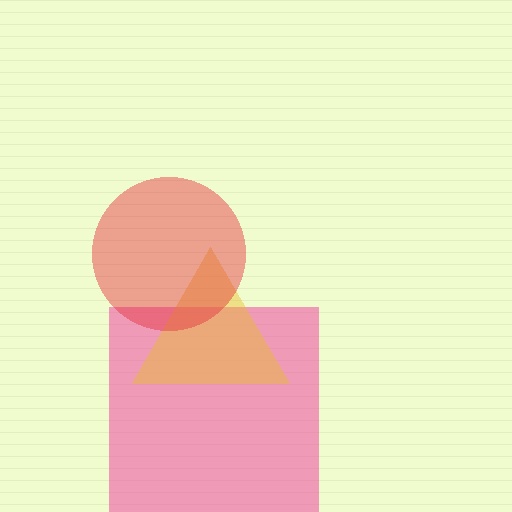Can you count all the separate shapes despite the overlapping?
Yes, there are 3 separate shapes.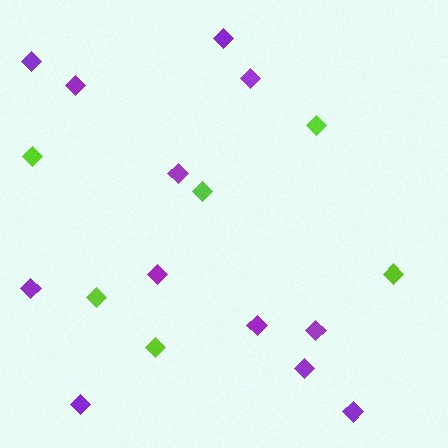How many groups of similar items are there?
There are 2 groups: one group of lime diamonds (6) and one group of purple diamonds (12).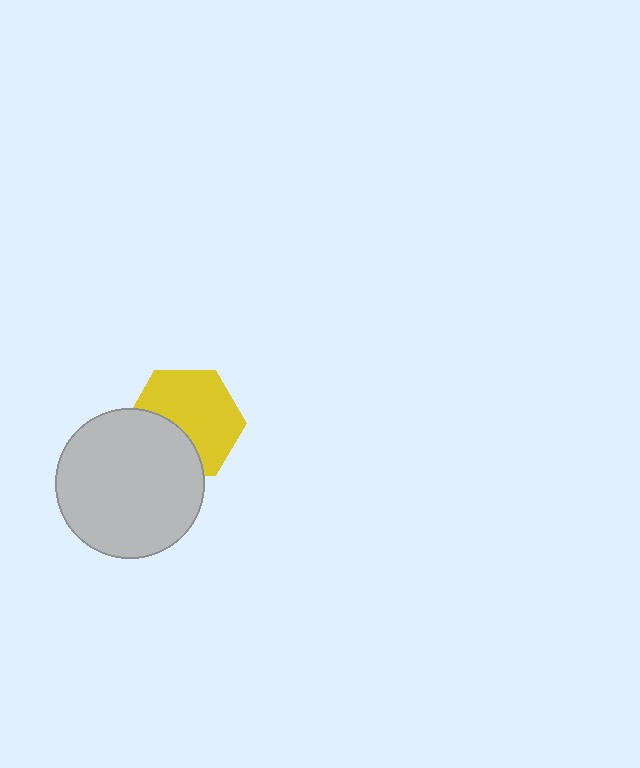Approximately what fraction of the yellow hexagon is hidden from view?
Roughly 35% of the yellow hexagon is hidden behind the light gray circle.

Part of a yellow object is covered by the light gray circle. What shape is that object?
It is a hexagon.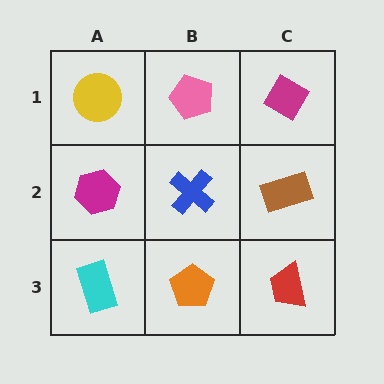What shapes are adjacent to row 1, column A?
A magenta hexagon (row 2, column A), a pink pentagon (row 1, column B).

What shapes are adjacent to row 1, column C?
A brown rectangle (row 2, column C), a pink pentagon (row 1, column B).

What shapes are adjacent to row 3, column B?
A blue cross (row 2, column B), a cyan rectangle (row 3, column A), a red trapezoid (row 3, column C).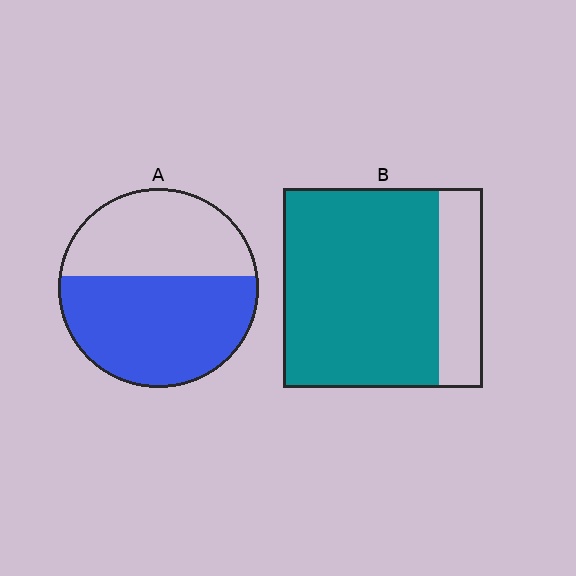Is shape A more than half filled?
Yes.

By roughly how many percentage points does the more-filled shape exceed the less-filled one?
By roughly 20 percentage points (B over A).